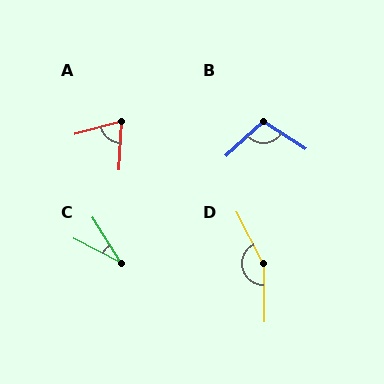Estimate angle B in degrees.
Approximately 105 degrees.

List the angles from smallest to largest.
C (30°), A (73°), B (105°), D (153°).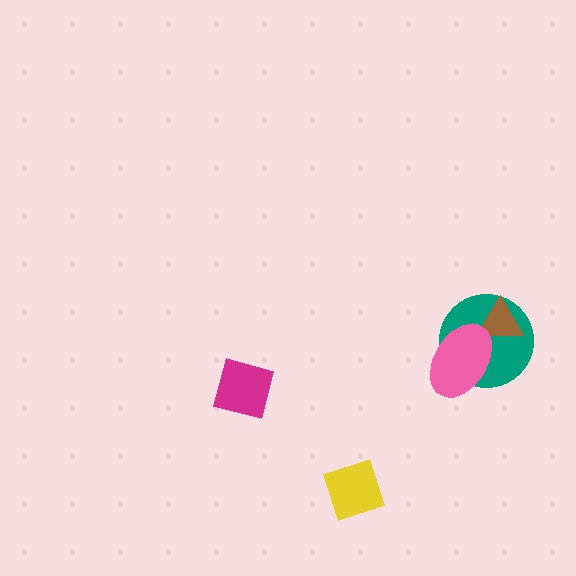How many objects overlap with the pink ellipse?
2 objects overlap with the pink ellipse.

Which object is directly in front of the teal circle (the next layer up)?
The brown triangle is directly in front of the teal circle.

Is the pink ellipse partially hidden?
No, no other shape covers it.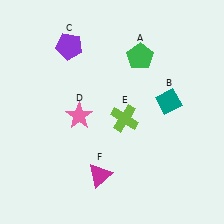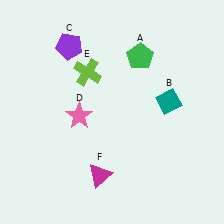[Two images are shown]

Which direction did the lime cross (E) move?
The lime cross (E) moved up.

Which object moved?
The lime cross (E) moved up.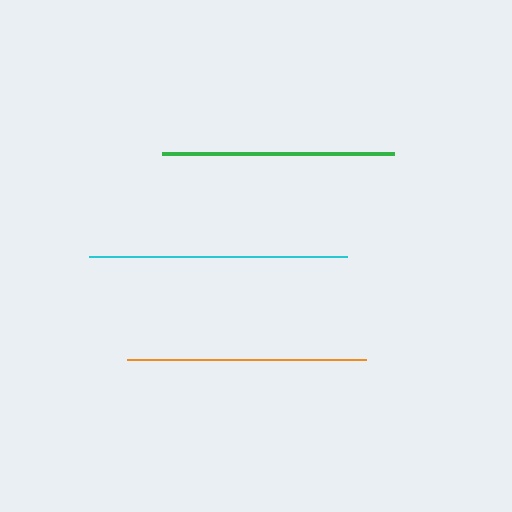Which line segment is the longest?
The cyan line is the longest at approximately 257 pixels.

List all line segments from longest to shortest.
From longest to shortest: cyan, orange, green.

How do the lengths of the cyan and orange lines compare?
The cyan and orange lines are approximately the same length.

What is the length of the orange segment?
The orange segment is approximately 240 pixels long.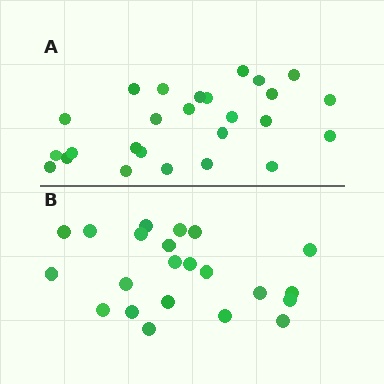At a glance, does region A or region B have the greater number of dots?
Region A (the top region) has more dots.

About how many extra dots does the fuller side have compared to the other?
Region A has about 4 more dots than region B.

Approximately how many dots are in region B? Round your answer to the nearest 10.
About 20 dots. (The exact count is 22, which rounds to 20.)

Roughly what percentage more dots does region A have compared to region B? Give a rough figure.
About 20% more.